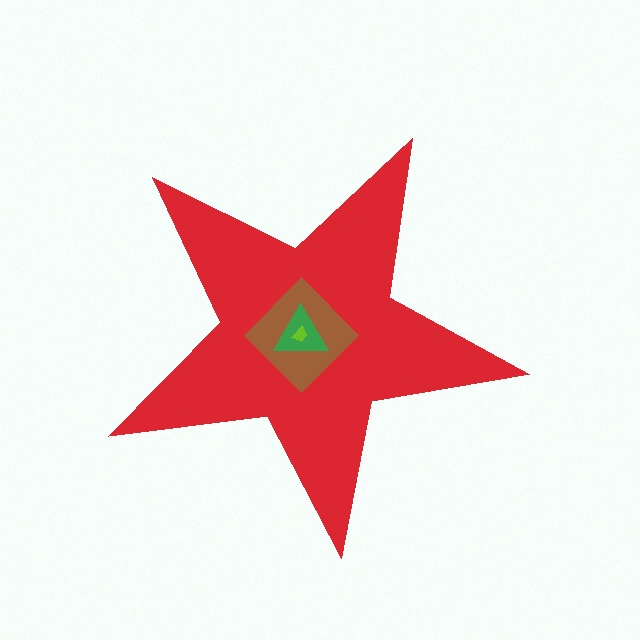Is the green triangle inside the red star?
Yes.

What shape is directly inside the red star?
The brown diamond.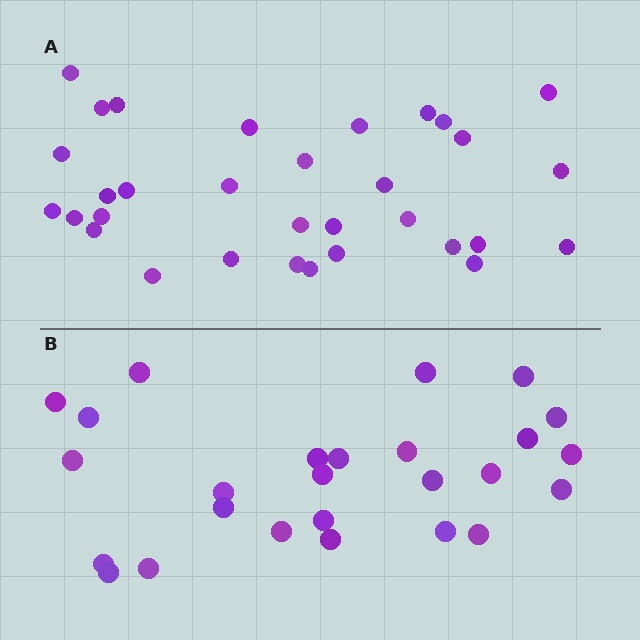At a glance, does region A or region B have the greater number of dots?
Region A (the top region) has more dots.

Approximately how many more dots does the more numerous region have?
Region A has about 6 more dots than region B.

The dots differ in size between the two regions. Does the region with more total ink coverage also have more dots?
No. Region B has more total ink coverage because its dots are larger, but region A actually contains more individual dots. Total area can be misleading — the number of items is what matters here.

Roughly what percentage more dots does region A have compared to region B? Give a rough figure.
About 25% more.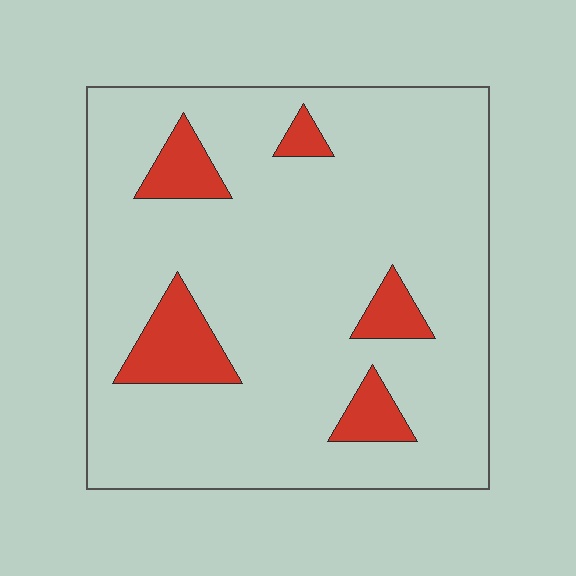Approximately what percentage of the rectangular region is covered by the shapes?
Approximately 15%.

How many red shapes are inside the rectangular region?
5.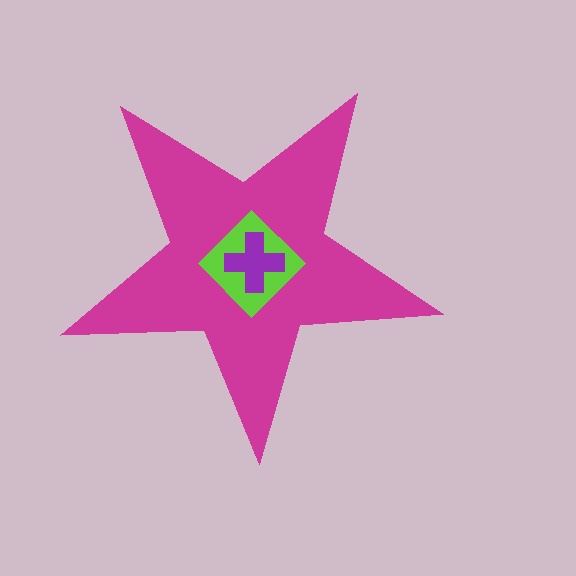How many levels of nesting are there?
3.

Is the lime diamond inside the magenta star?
Yes.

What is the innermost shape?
The purple cross.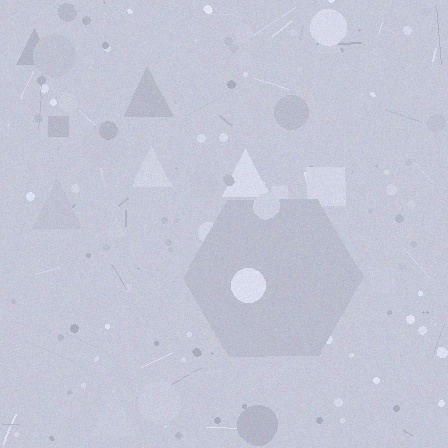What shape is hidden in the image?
A hexagon is hidden in the image.